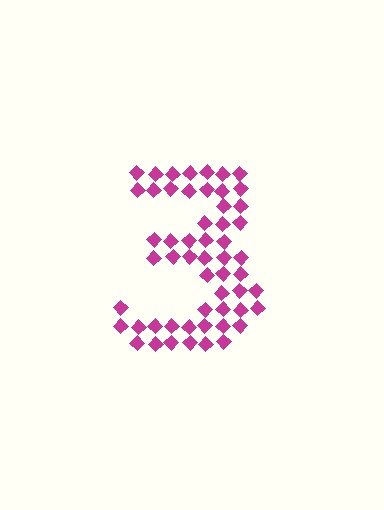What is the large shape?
The large shape is the digit 3.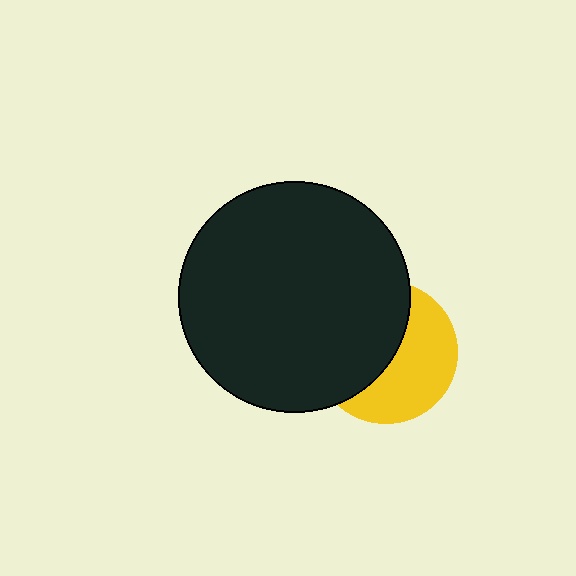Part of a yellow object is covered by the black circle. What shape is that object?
It is a circle.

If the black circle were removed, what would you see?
You would see the complete yellow circle.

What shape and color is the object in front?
The object in front is a black circle.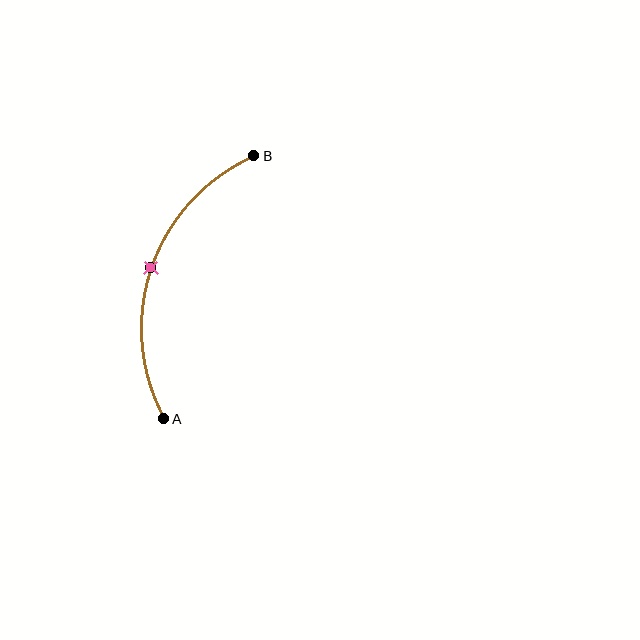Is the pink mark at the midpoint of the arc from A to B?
Yes. The pink mark lies on the arc at equal arc-length from both A and B — it is the arc midpoint.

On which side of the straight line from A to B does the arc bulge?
The arc bulges to the left of the straight line connecting A and B.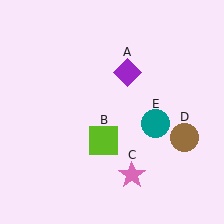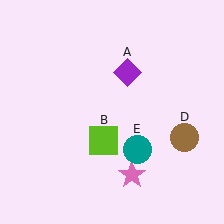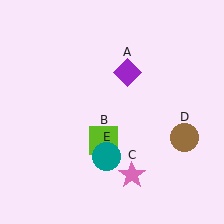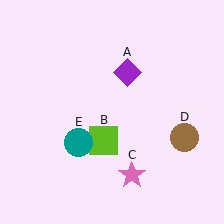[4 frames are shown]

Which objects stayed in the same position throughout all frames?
Purple diamond (object A) and lime square (object B) and pink star (object C) and brown circle (object D) remained stationary.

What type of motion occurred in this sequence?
The teal circle (object E) rotated clockwise around the center of the scene.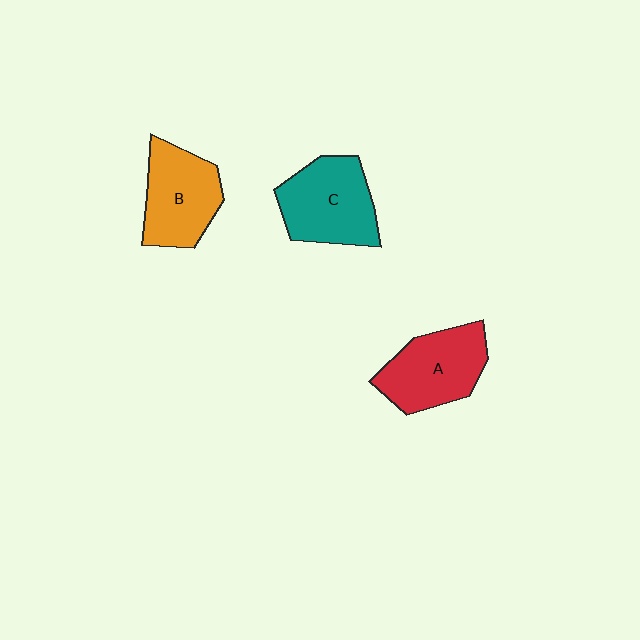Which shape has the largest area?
Shape C (teal).